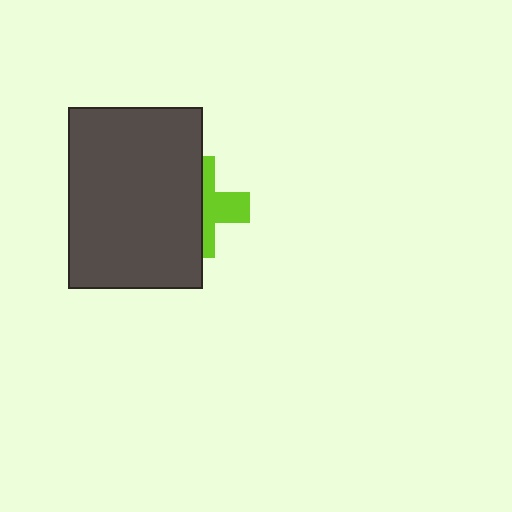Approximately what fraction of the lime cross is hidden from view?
Roughly 58% of the lime cross is hidden behind the dark gray rectangle.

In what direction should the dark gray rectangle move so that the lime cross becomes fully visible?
The dark gray rectangle should move left. That is the shortest direction to clear the overlap and leave the lime cross fully visible.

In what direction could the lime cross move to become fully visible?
The lime cross could move right. That would shift it out from behind the dark gray rectangle entirely.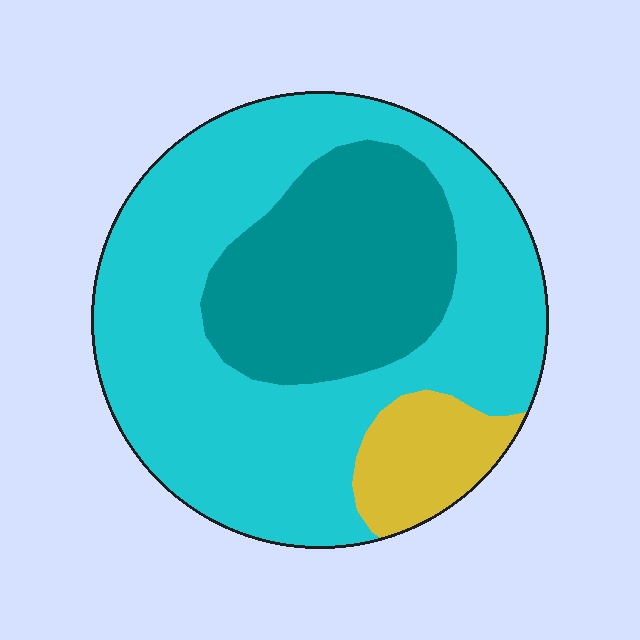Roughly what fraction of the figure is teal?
Teal takes up about one quarter (1/4) of the figure.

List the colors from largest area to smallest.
From largest to smallest: cyan, teal, yellow.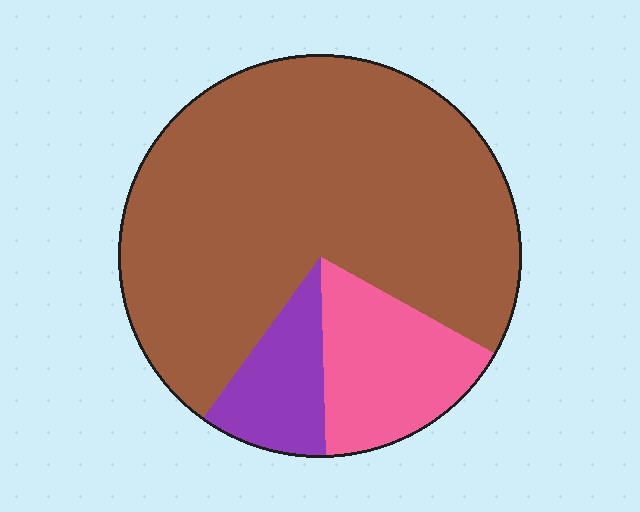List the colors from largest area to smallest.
From largest to smallest: brown, pink, purple.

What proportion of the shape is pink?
Pink covers 16% of the shape.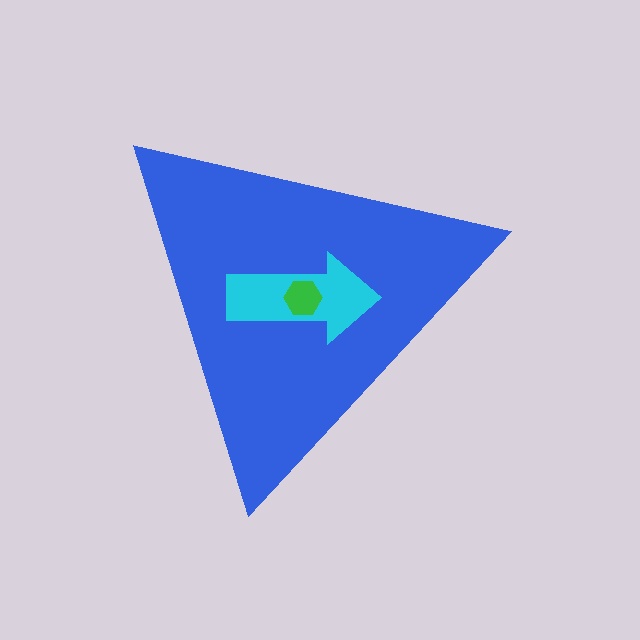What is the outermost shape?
The blue triangle.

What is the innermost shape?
The green hexagon.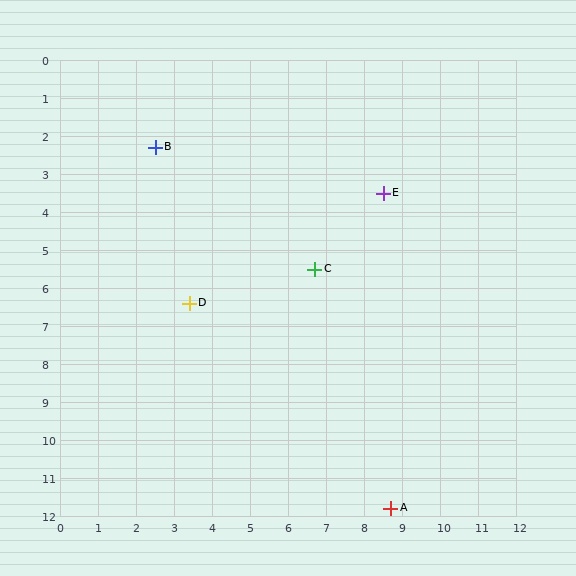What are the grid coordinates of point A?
Point A is at approximately (8.7, 11.8).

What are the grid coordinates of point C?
Point C is at approximately (6.7, 5.5).